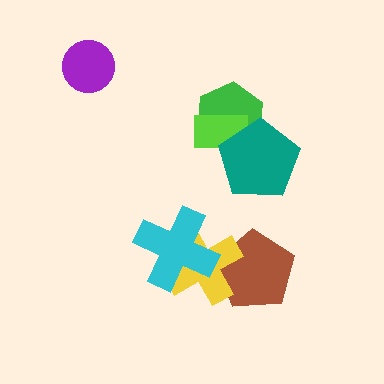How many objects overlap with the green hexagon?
2 objects overlap with the green hexagon.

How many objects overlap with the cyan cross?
1 object overlaps with the cyan cross.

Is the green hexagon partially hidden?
Yes, it is partially covered by another shape.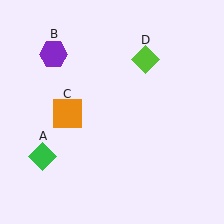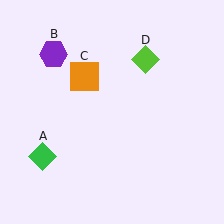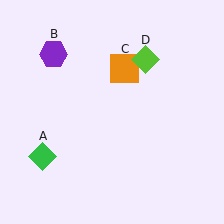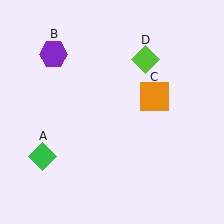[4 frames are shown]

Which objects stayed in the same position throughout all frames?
Green diamond (object A) and purple hexagon (object B) and lime diamond (object D) remained stationary.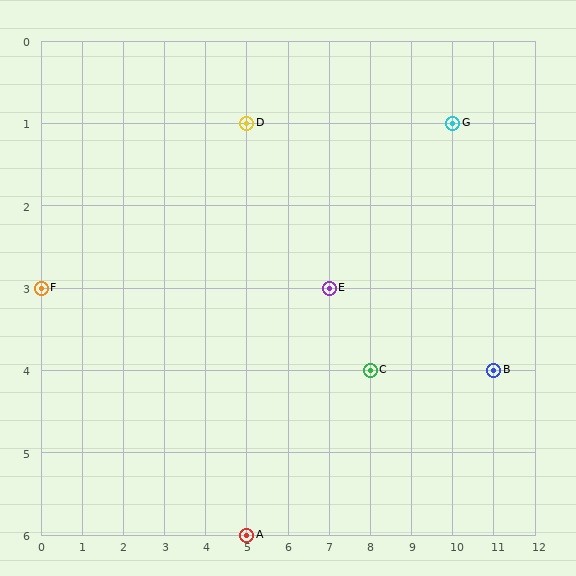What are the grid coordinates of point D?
Point D is at grid coordinates (5, 1).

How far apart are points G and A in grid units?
Points G and A are 5 columns and 5 rows apart (about 7.1 grid units diagonally).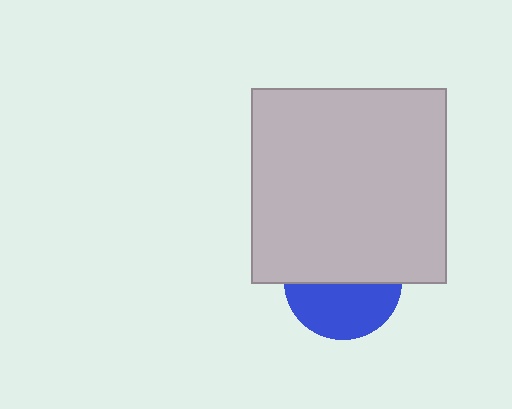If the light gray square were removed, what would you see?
You would see the complete blue circle.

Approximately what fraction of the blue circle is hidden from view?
Roughly 52% of the blue circle is hidden behind the light gray square.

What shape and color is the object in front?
The object in front is a light gray square.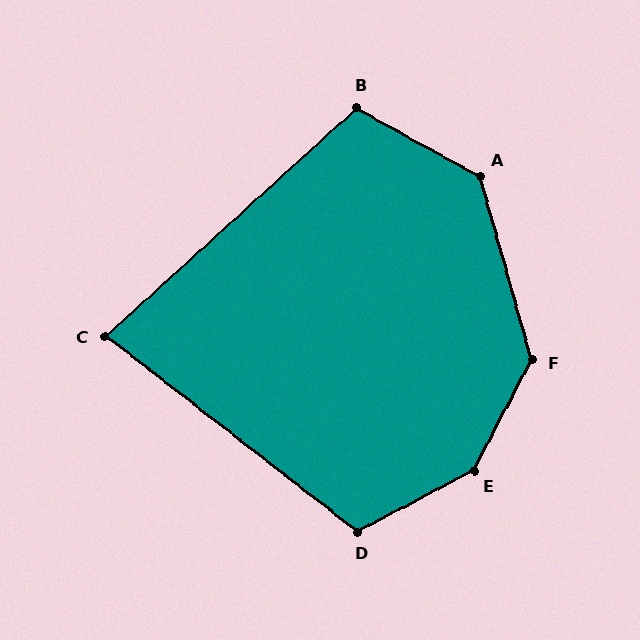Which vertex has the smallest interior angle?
C, at approximately 80 degrees.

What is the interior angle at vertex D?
Approximately 114 degrees (obtuse).